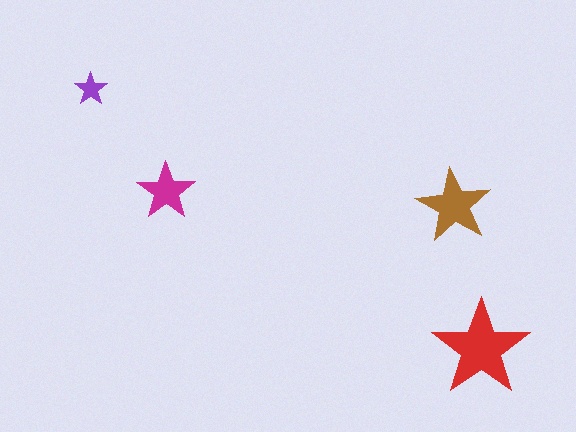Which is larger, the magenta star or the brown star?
The brown one.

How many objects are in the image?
There are 4 objects in the image.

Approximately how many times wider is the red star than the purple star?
About 3 times wider.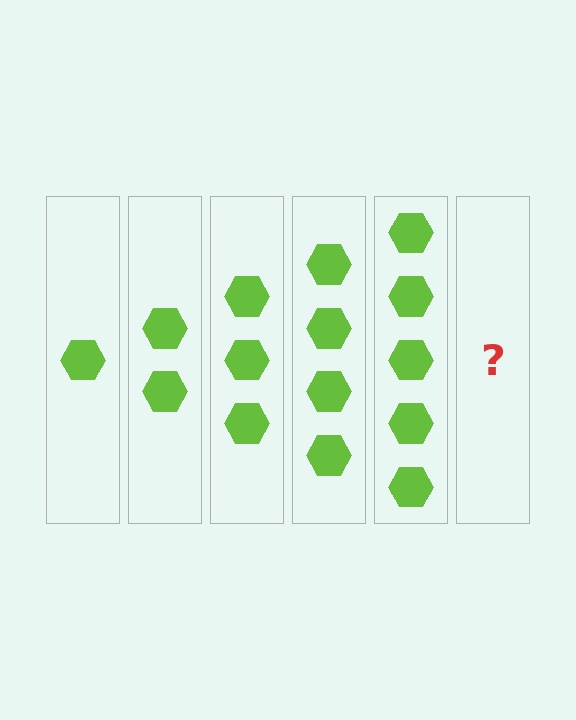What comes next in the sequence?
The next element should be 6 hexagons.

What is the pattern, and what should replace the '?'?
The pattern is that each step adds one more hexagon. The '?' should be 6 hexagons.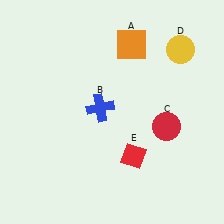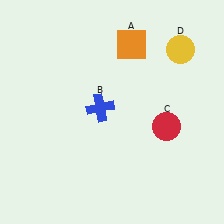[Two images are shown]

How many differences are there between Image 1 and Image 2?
There is 1 difference between the two images.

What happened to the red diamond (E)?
The red diamond (E) was removed in Image 2. It was in the bottom-right area of Image 1.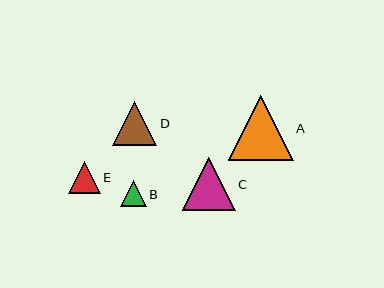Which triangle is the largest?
Triangle A is the largest with a size of approximately 65 pixels.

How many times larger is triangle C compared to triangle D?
Triangle C is approximately 1.2 times the size of triangle D.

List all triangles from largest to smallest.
From largest to smallest: A, C, D, E, B.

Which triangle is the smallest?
Triangle B is the smallest with a size of approximately 26 pixels.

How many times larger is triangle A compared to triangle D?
Triangle A is approximately 1.4 times the size of triangle D.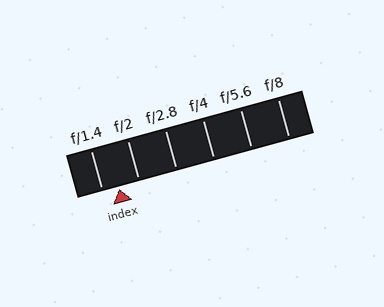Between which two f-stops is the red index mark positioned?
The index mark is between f/1.4 and f/2.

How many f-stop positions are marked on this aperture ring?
There are 6 f-stop positions marked.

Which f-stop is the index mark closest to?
The index mark is closest to f/1.4.